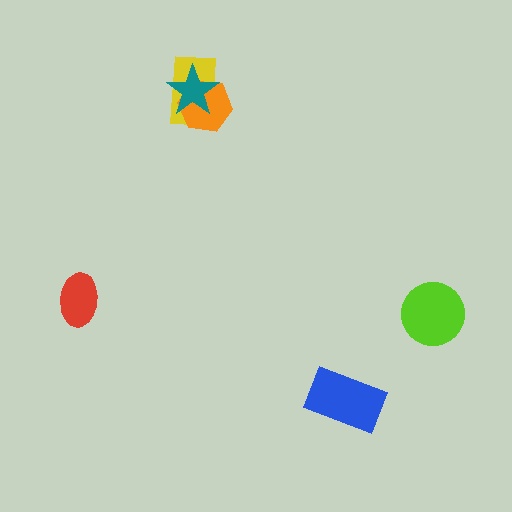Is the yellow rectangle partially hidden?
Yes, it is partially covered by another shape.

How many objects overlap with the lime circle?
0 objects overlap with the lime circle.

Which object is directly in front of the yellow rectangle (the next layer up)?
The orange hexagon is directly in front of the yellow rectangle.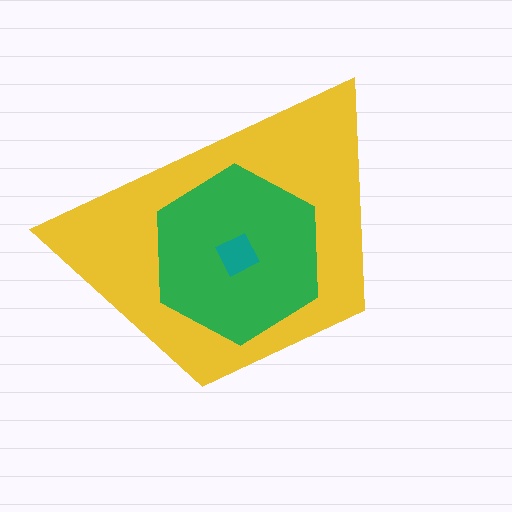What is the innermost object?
The teal diamond.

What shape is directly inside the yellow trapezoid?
The green hexagon.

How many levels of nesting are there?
3.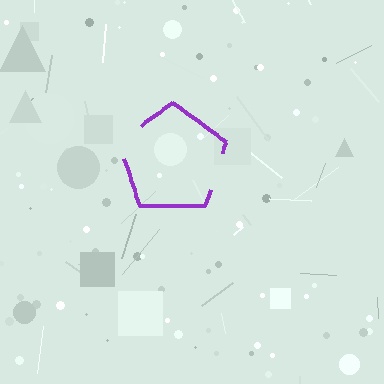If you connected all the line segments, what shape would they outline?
They would outline a pentagon.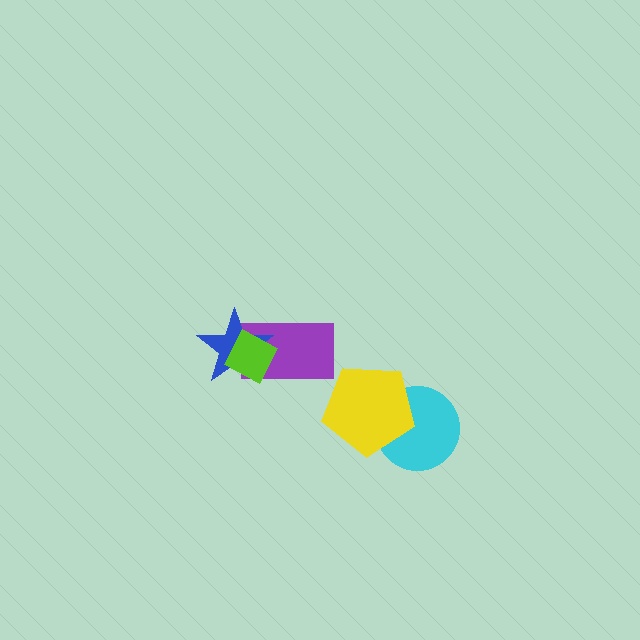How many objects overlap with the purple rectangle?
2 objects overlap with the purple rectangle.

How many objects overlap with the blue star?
2 objects overlap with the blue star.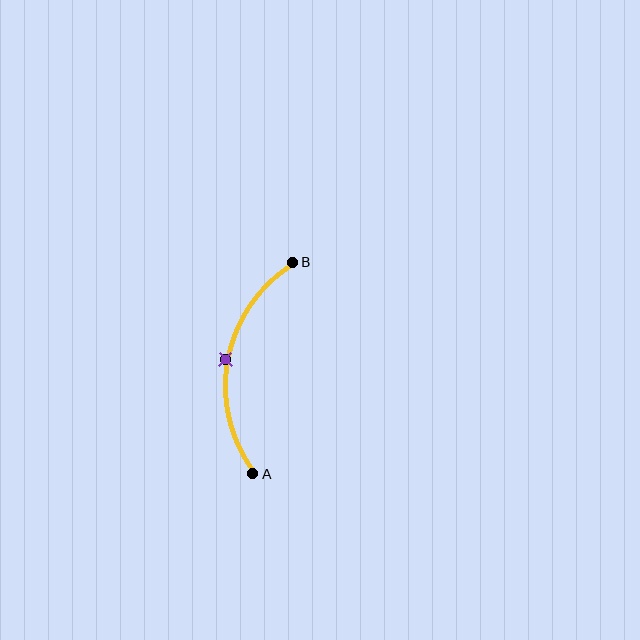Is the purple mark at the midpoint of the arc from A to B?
Yes. The purple mark lies on the arc at equal arc-length from both A and B — it is the arc midpoint.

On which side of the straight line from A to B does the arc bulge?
The arc bulges to the left of the straight line connecting A and B.